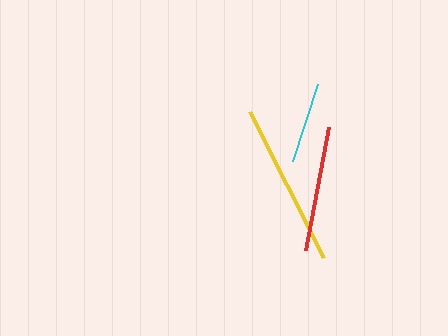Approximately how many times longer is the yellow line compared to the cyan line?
The yellow line is approximately 2.0 times the length of the cyan line.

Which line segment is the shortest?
The cyan line is the shortest at approximately 81 pixels.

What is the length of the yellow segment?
The yellow segment is approximately 163 pixels long.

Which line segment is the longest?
The yellow line is the longest at approximately 163 pixels.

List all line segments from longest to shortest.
From longest to shortest: yellow, red, cyan.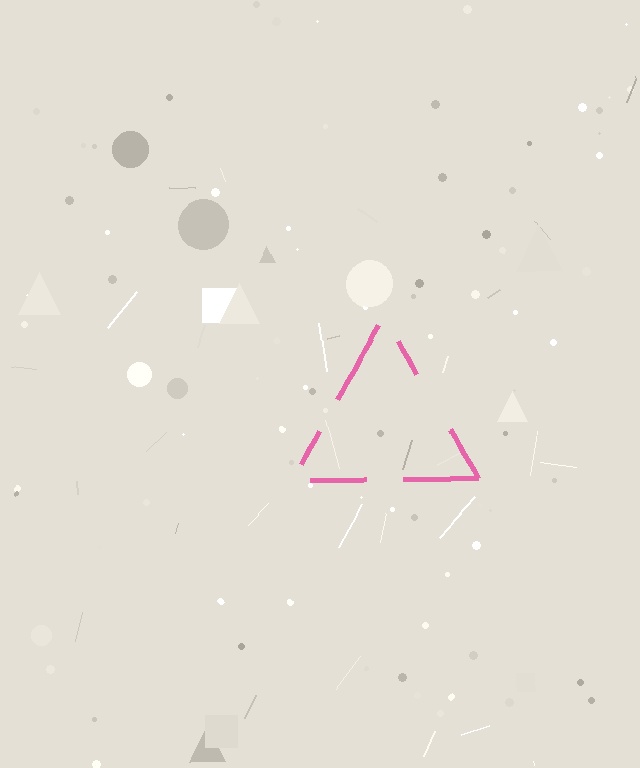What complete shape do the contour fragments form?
The contour fragments form a triangle.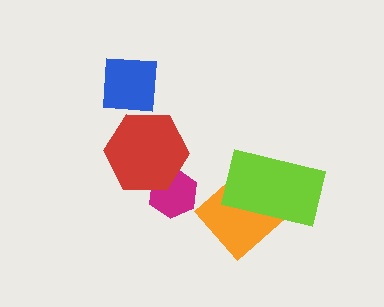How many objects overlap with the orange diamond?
1 object overlaps with the orange diamond.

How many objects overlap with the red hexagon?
2 objects overlap with the red hexagon.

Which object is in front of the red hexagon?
The blue square is in front of the red hexagon.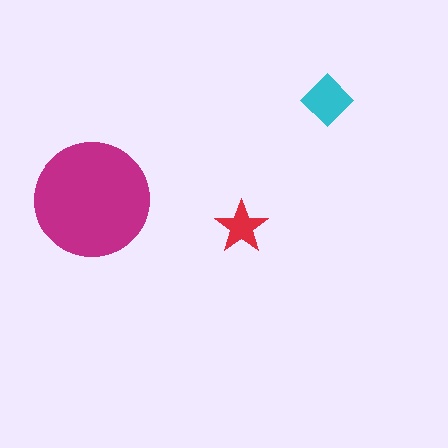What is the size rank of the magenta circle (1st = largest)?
1st.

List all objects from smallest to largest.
The red star, the cyan diamond, the magenta circle.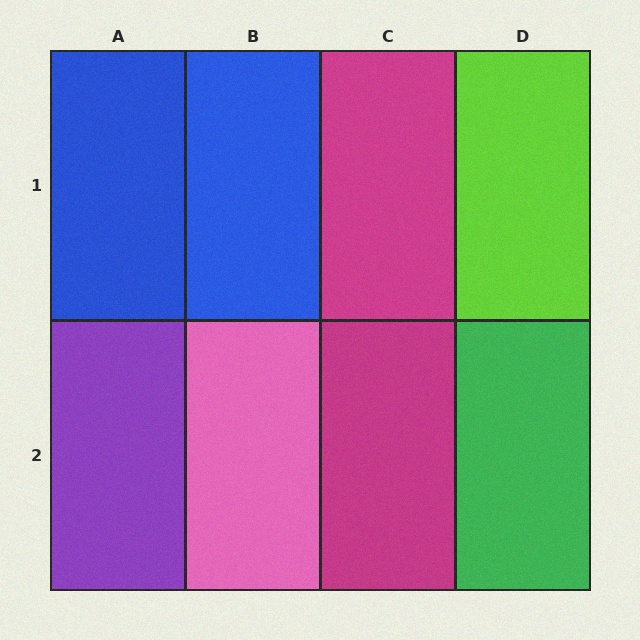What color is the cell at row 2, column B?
Pink.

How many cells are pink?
1 cell is pink.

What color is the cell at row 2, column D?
Green.